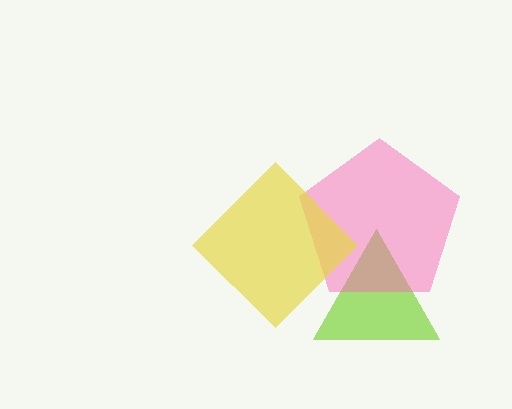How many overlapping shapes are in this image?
There are 3 overlapping shapes in the image.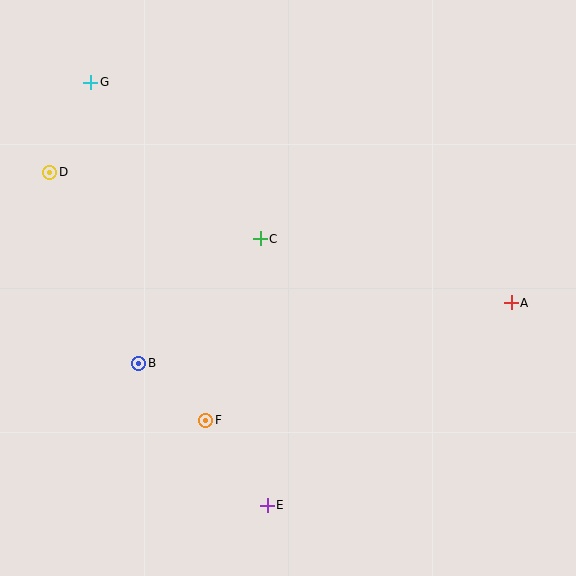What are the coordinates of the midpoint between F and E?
The midpoint between F and E is at (236, 463).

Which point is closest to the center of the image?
Point C at (260, 239) is closest to the center.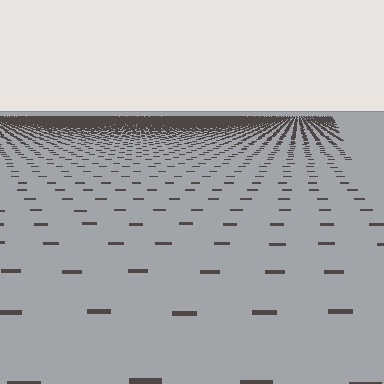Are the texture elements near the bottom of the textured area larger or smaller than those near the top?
Larger. Near the bottom, elements are closer to the viewer and appear at a bigger on-screen size.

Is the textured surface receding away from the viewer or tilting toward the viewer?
The surface is receding away from the viewer. Texture elements get smaller and denser toward the top.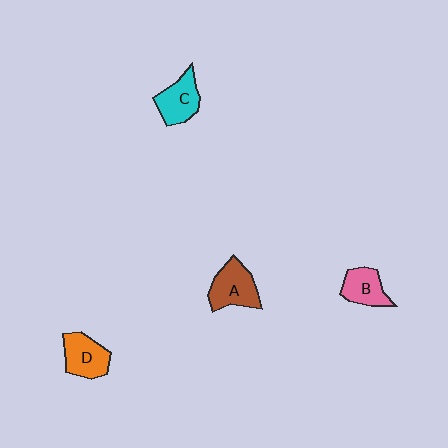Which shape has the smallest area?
Shape B (pink).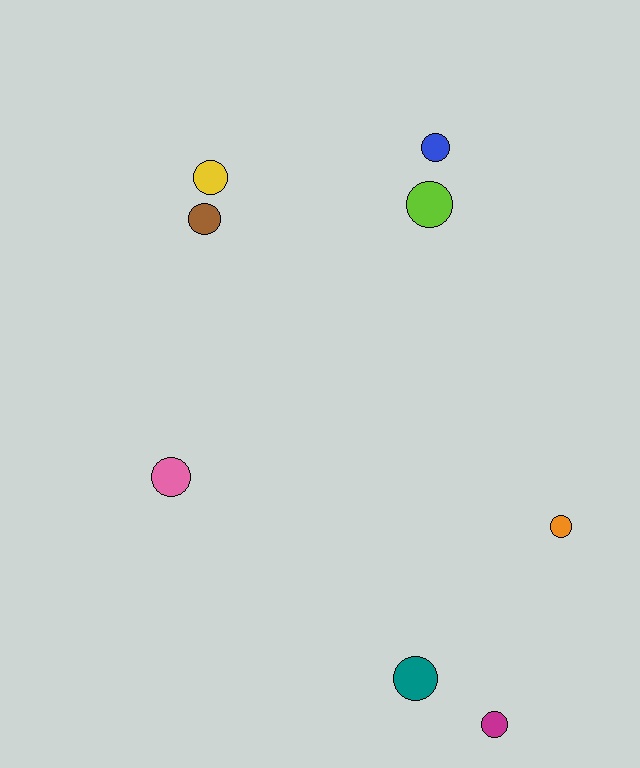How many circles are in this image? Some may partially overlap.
There are 8 circles.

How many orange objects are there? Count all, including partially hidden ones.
There is 1 orange object.